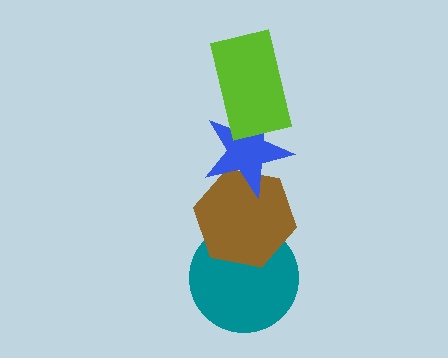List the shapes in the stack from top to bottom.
From top to bottom: the lime rectangle, the blue star, the brown hexagon, the teal circle.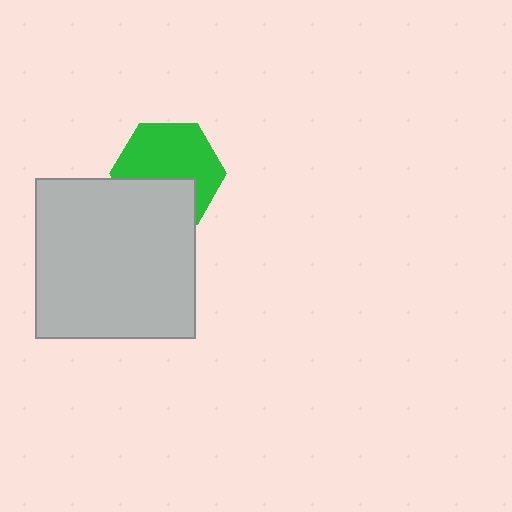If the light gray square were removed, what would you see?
You would see the complete green hexagon.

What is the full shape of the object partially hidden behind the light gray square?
The partially hidden object is a green hexagon.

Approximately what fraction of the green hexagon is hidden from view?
Roughly 37% of the green hexagon is hidden behind the light gray square.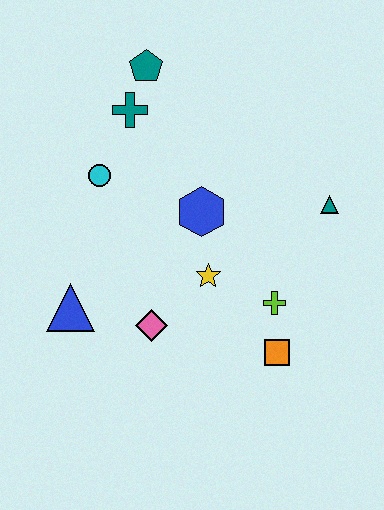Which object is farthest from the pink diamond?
The teal pentagon is farthest from the pink diamond.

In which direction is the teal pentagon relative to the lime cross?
The teal pentagon is above the lime cross.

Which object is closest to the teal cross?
The teal pentagon is closest to the teal cross.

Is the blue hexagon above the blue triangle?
Yes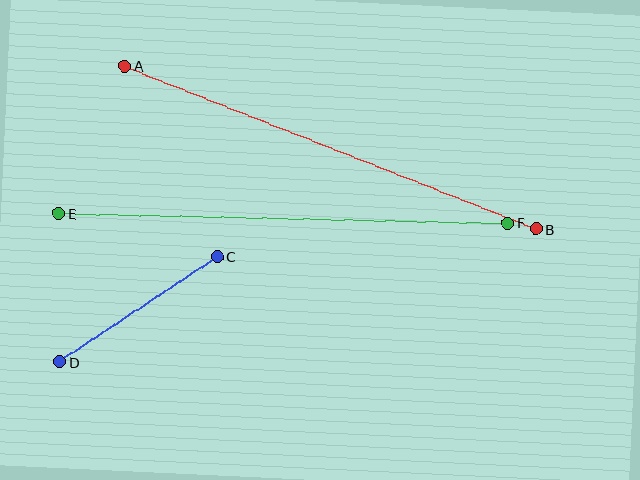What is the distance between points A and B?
The distance is approximately 442 pixels.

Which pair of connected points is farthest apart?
Points E and F are farthest apart.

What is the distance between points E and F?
The distance is approximately 449 pixels.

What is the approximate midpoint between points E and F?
The midpoint is at approximately (283, 218) pixels.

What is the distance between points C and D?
The distance is approximately 190 pixels.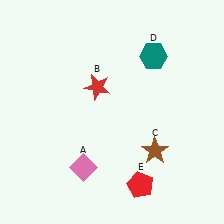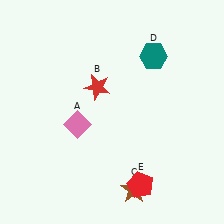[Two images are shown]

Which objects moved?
The objects that moved are: the pink diamond (A), the brown star (C).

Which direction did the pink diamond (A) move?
The pink diamond (A) moved up.